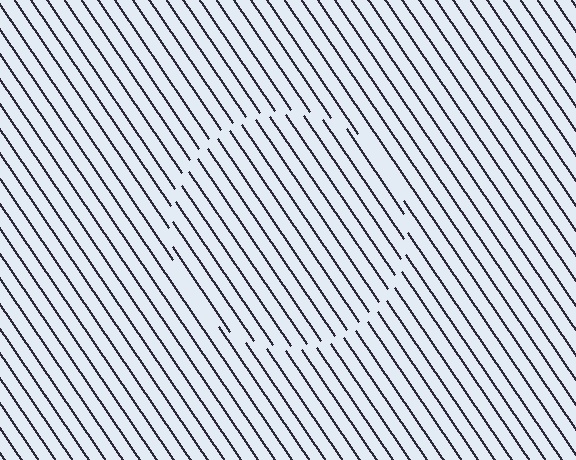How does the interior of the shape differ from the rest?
The interior of the shape contains the same grating, shifted by half a period — the contour is defined by the phase discontinuity where line-ends from the inner and outer gratings abut.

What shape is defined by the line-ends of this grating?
An illusory circle. The interior of the shape contains the same grating, shifted by half a period — the contour is defined by the phase discontinuity where line-ends from the inner and outer gratings abut.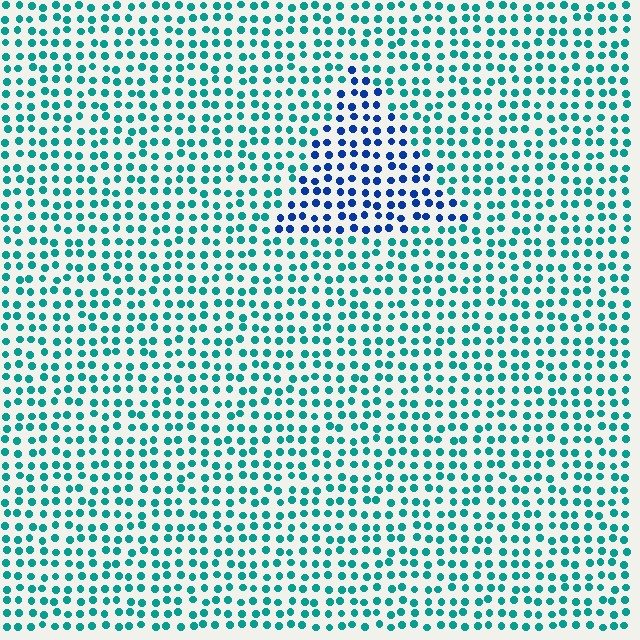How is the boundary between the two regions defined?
The boundary is defined purely by a slight shift in hue (about 47 degrees). Spacing, size, and orientation are identical on both sides.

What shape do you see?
I see a triangle.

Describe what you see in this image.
The image is filled with small teal elements in a uniform arrangement. A triangle-shaped region is visible where the elements are tinted to a slightly different hue, forming a subtle color boundary.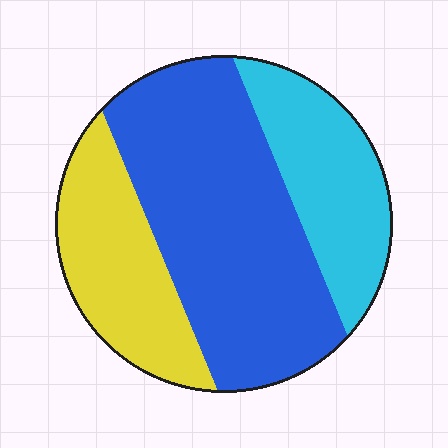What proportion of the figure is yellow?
Yellow covers around 25% of the figure.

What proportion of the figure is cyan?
Cyan covers about 25% of the figure.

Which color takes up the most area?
Blue, at roughly 50%.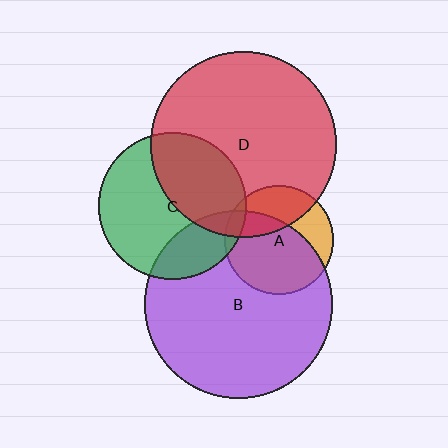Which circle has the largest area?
Circle B (purple).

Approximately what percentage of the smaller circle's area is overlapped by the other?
Approximately 5%.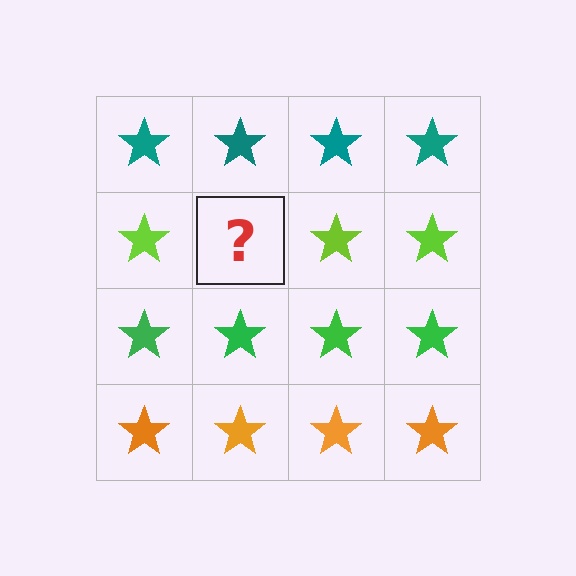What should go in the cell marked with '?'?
The missing cell should contain a lime star.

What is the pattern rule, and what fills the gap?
The rule is that each row has a consistent color. The gap should be filled with a lime star.